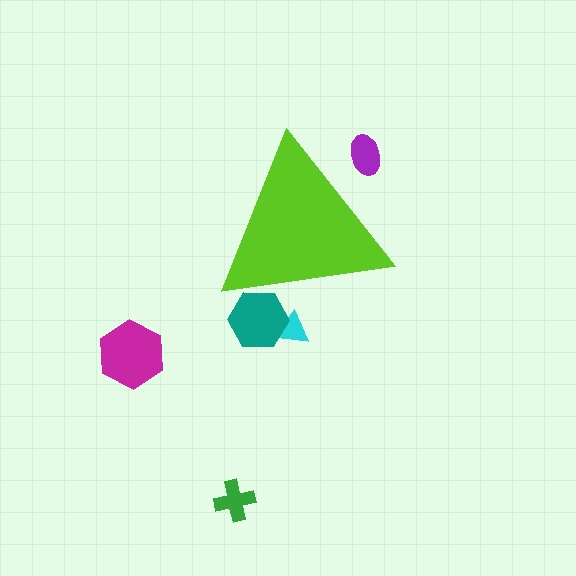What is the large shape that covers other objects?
A lime triangle.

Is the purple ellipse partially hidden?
Yes, the purple ellipse is partially hidden behind the lime triangle.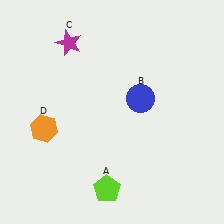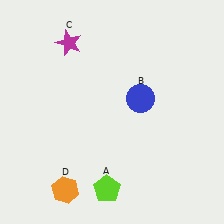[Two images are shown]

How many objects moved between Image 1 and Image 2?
1 object moved between the two images.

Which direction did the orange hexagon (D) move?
The orange hexagon (D) moved down.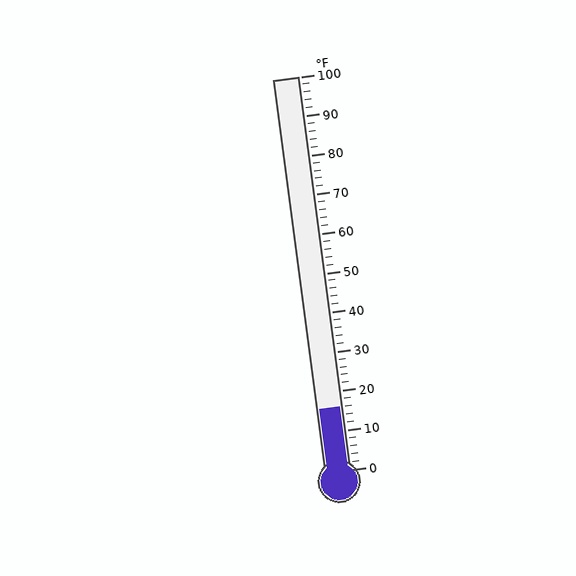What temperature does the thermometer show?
The thermometer shows approximately 16°F.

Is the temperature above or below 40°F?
The temperature is below 40°F.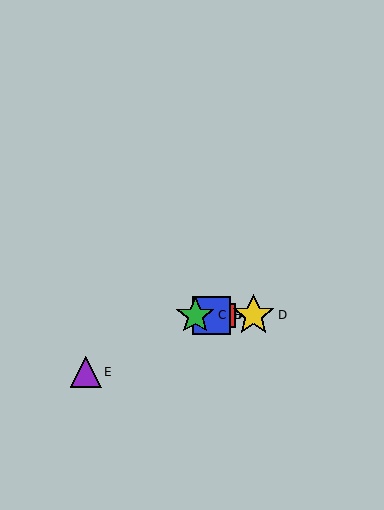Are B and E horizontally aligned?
No, B is at y≈315 and E is at y≈372.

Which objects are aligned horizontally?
Objects A, B, C, D are aligned horizontally.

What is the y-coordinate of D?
Object D is at y≈315.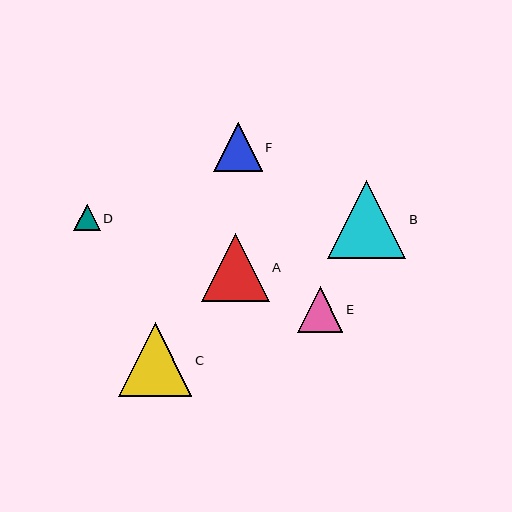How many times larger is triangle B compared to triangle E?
Triangle B is approximately 1.7 times the size of triangle E.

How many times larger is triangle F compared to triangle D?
Triangle F is approximately 1.8 times the size of triangle D.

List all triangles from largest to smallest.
From largest to smallest: B, C, A, F, E, D.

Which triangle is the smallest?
Triangle D is the smallest with a size of approximately 27 pixels.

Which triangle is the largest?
Triangle B is the largest with a size of approximately 78 pixels.